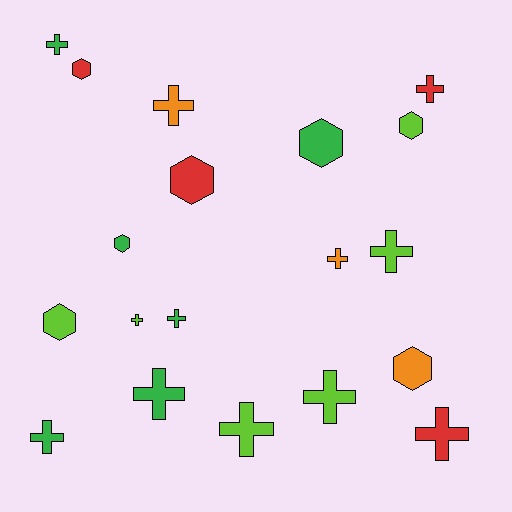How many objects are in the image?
There are 19 objects.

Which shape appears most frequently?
Cross, with 12 objects.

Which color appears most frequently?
Lime, with 6 objects.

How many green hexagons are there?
There are 2 green hexagons.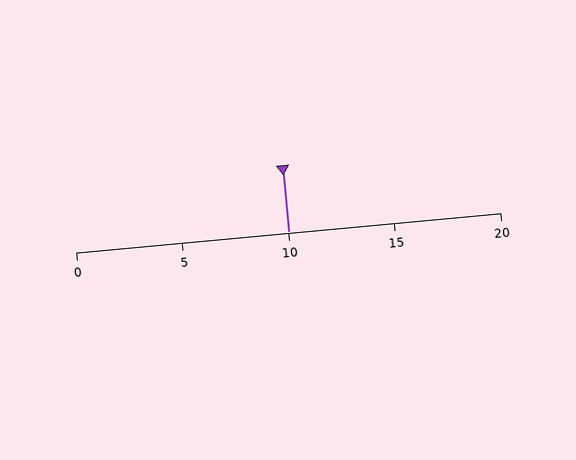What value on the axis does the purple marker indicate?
The marker indicates approximately 10.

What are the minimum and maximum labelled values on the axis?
The axis runs from 0 to 20.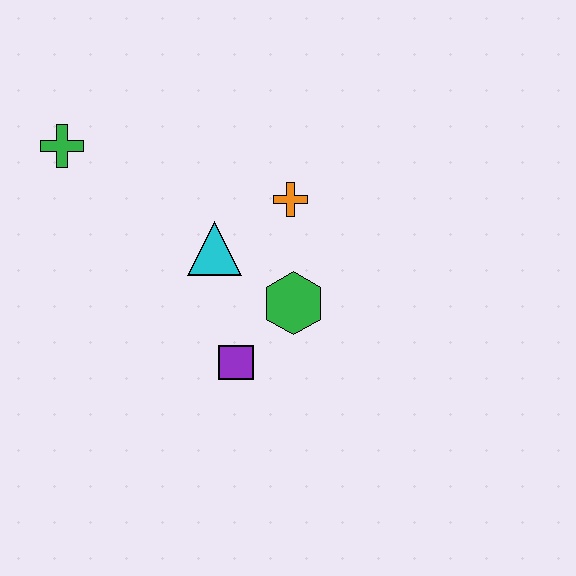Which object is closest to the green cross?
The cyan triangle is closest to the green cross.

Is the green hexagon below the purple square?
No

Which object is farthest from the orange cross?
The green cross is farthest from the orange cross.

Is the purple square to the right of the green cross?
Yes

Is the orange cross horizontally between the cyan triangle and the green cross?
No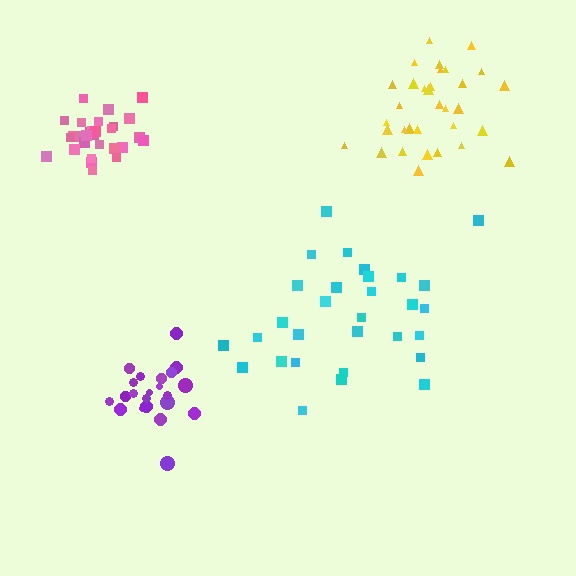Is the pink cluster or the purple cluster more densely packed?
Pink.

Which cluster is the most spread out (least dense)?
Cyan.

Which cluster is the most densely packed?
Pink.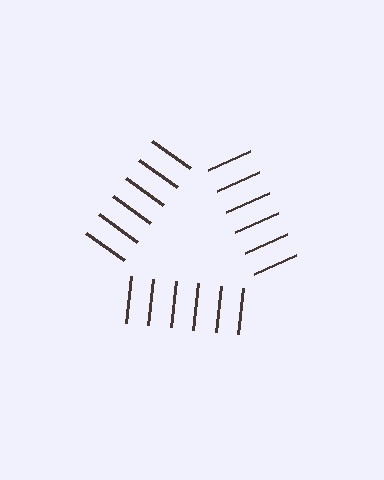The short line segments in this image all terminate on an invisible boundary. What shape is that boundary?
An illusory triangle — the line segments terminate on its edges but no continuous stroke is drawn.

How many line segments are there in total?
18 — 6 along each of the 3 edges.